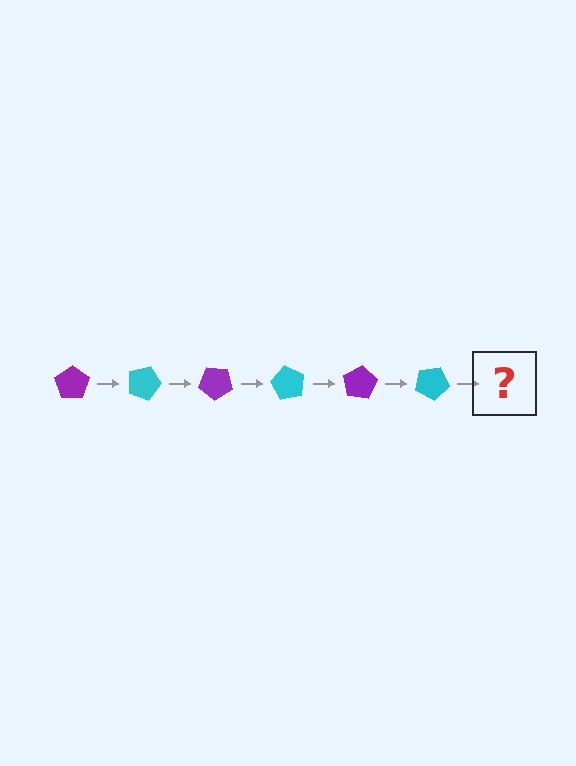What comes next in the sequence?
The next element should be a purple pentagon, rotated 120 degrees from the start.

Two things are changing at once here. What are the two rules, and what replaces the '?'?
The two rules are that it rotates 20 degrees each step and the color cycles through purple and cyan. The '?' should be a purple pentagon, rotated 120 degrees from the start.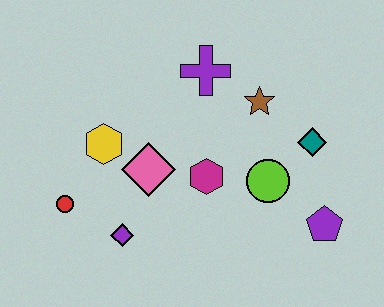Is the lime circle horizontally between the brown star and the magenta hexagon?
No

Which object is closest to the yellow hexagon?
The pink diamond is closest to the yellow hexagon.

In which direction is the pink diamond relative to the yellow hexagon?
The pink diamond is to the right of the yellow hexagon.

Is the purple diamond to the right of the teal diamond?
No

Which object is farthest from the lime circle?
The red circle is farthest from the lime circle.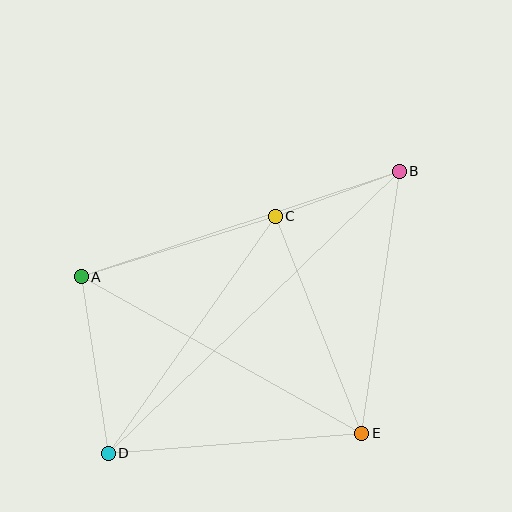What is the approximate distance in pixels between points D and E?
The distance between D and E is approximately 254 pixels.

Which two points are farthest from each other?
Points B and D are farthest from each other.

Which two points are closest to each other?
Points B and C are closest to each other.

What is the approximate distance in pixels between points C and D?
The distance between C and D is approximately 290 pixels.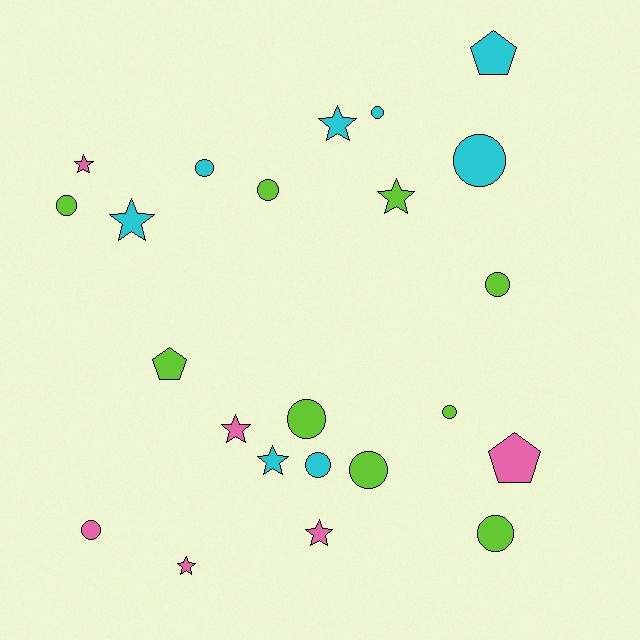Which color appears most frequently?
Lime, with 9 objects.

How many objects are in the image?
There are 23 objects.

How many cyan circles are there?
There are 4 cyan circles.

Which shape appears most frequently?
Circle, with 12 objects.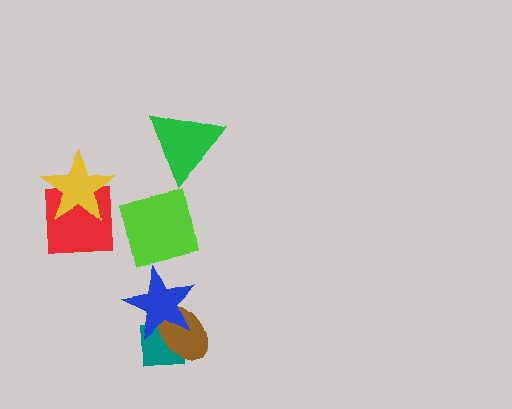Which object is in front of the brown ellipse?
The blue star is in front of the brown ellipse.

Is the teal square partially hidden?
Yes, it is partially covered by another shape.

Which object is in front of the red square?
The yellow star is in front of the red square.